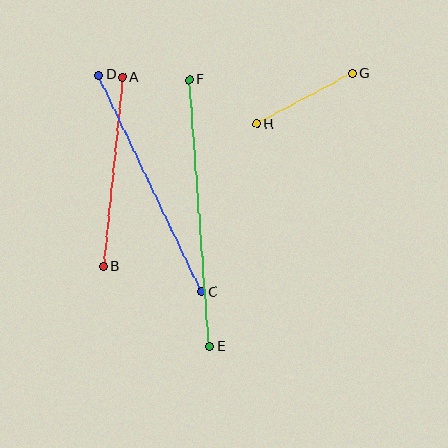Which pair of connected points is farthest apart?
Points E and F are farthest apart.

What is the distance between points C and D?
The distance is approximately 240 pixels.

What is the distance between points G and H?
The distance is approximately 108 pixels.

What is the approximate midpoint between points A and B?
The midpoint is at approximately (113, 172) pixels.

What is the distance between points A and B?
The distance is approximately 190 pixels.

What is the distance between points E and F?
The distance is approximately 267 pixels.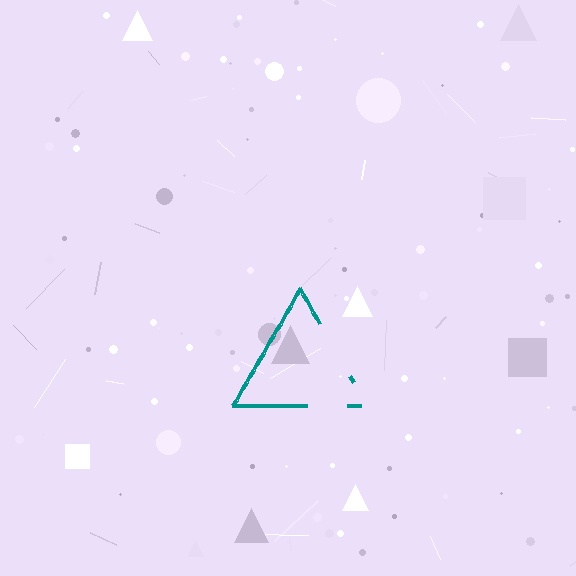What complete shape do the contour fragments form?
The contour fragments form a triangle.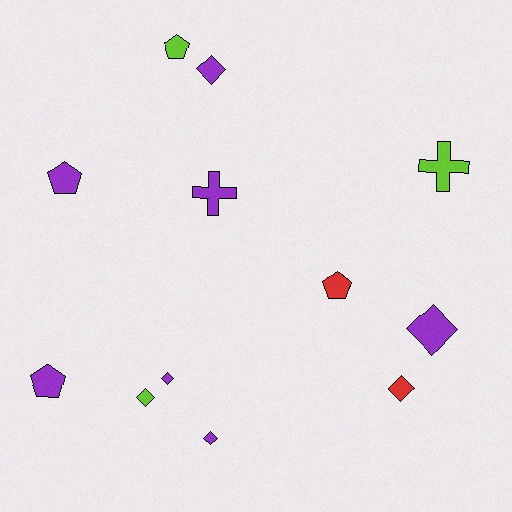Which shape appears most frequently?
Diamond, with 6 objects.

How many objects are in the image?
There are 12 objects.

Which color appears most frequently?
Purple, with 7 objects.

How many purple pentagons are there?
There are 2 purple pentagons.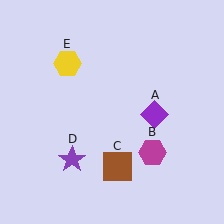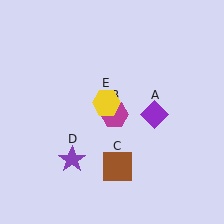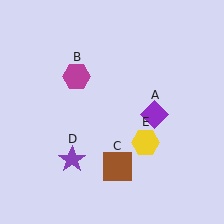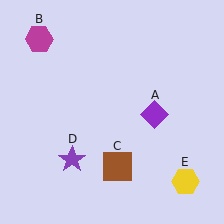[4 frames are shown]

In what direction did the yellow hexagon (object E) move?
The yellow hexagon (object E) moved down and to the right.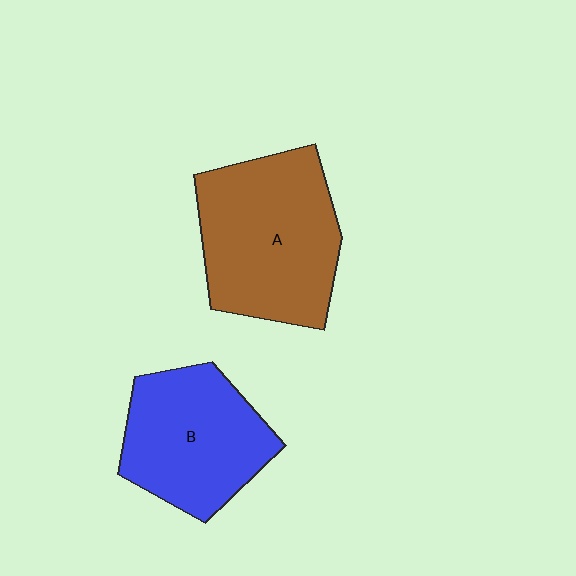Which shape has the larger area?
Shape A (brown).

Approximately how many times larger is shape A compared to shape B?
Approximately 1.2 times.